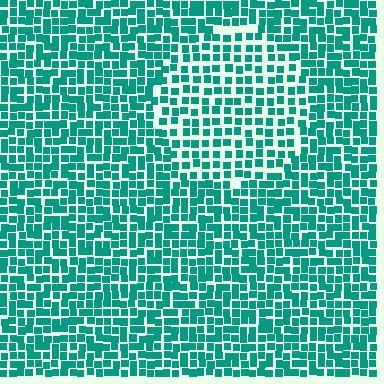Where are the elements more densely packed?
The elements are more densely packed outside the circle boundary.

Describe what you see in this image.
The image contains small teal elements arranged at two different densities. A circle-shaped region is visible where the elements are less densely packed than the surrounding area.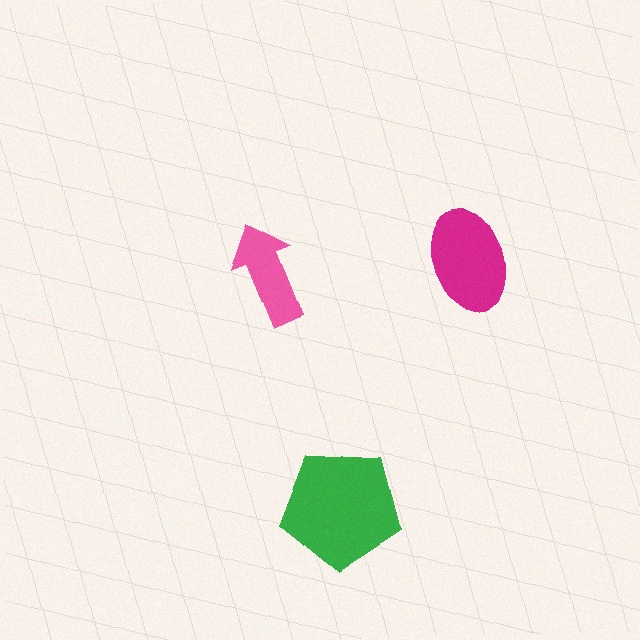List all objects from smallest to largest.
The pink arrow, the magenta ellipse, the green pentagon.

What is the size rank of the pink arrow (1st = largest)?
3rd.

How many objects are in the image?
There are 3 objects in the image.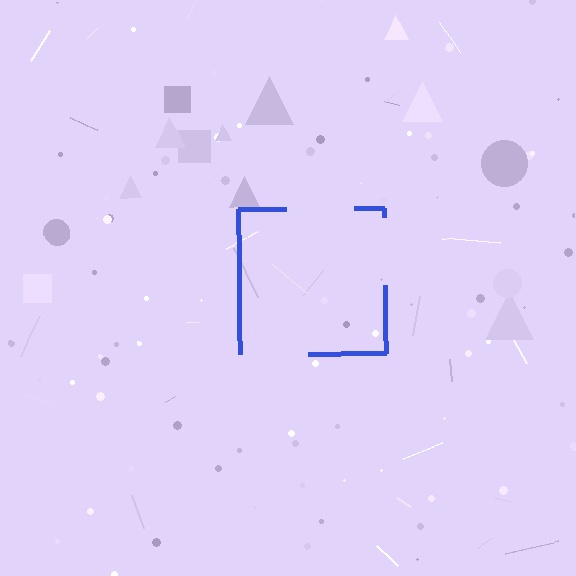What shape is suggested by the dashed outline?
The dashed outline suggests a square.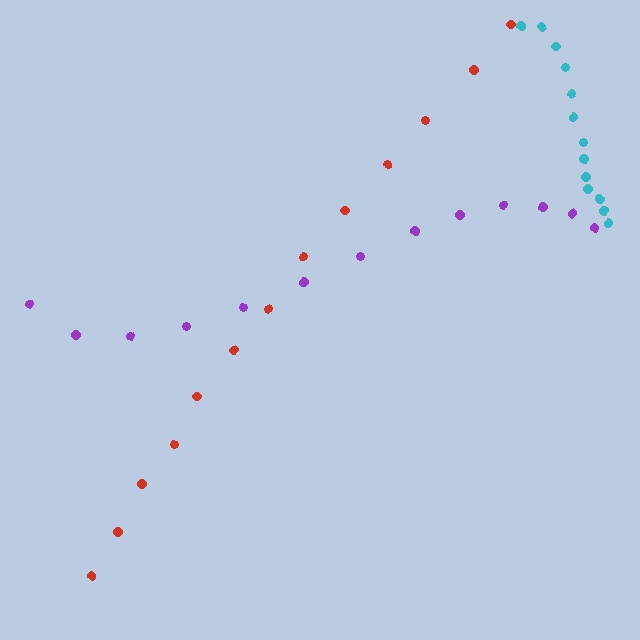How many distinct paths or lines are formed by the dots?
There are 3 distinct paths.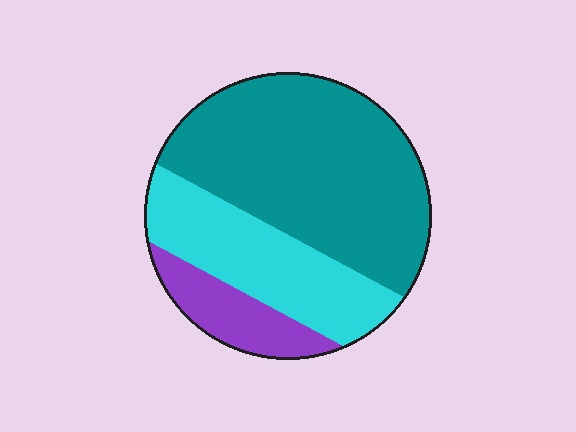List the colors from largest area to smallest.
From largest to smallest: teal, cyan, purple.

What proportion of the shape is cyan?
Cyan covers around 30% of the shape.